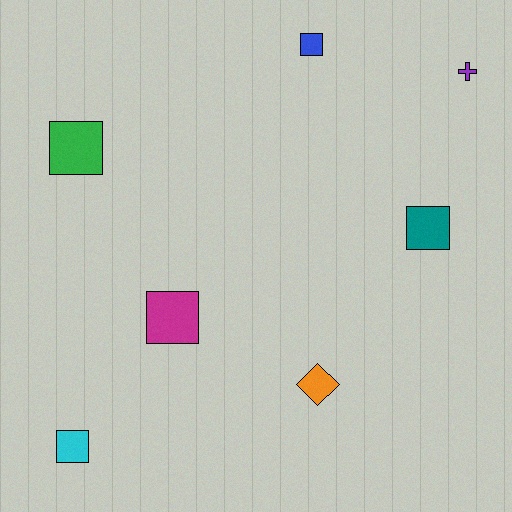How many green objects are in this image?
There is 1 green object.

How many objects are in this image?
There are 7 objects.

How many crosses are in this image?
There is 1 cross.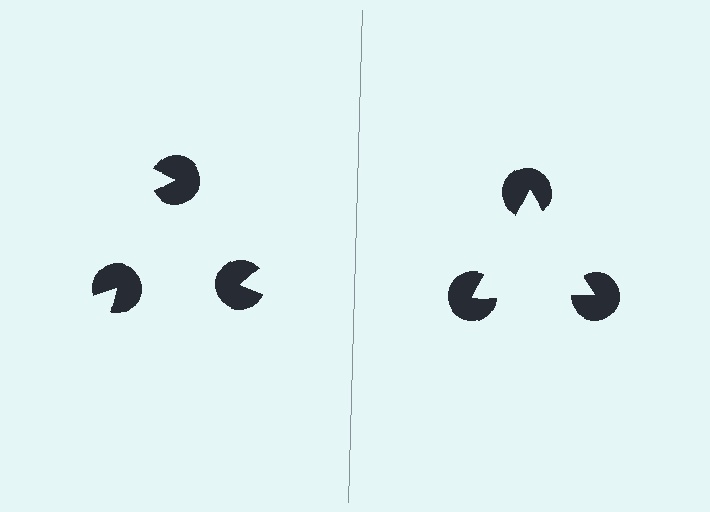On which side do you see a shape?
An illusory triangle appears on the right side. On the left side the wedge cuts are rotated, so no coherent shape forms.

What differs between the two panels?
The pac-man discs are positioned identically on both sides; only the wedge orientations differ. On the right they align to a triangle; on the left they are misaligned.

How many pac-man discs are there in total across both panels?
6 — 3 on each side.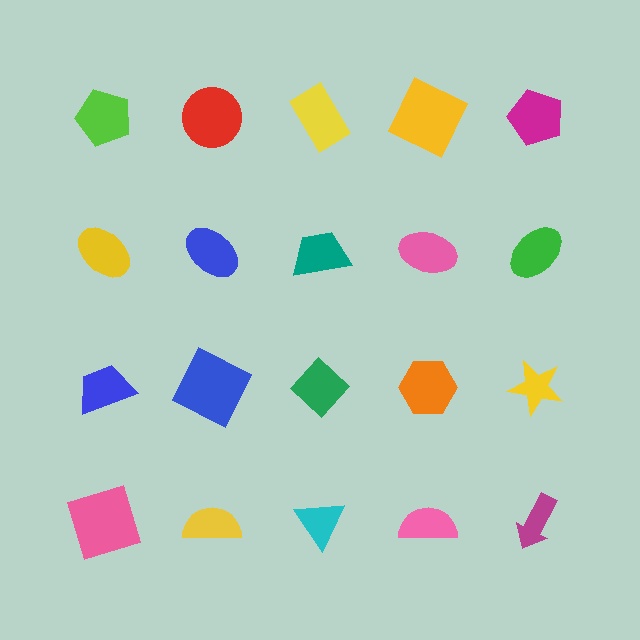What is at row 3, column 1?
A blue trapezoid.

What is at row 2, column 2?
A blue ellipse.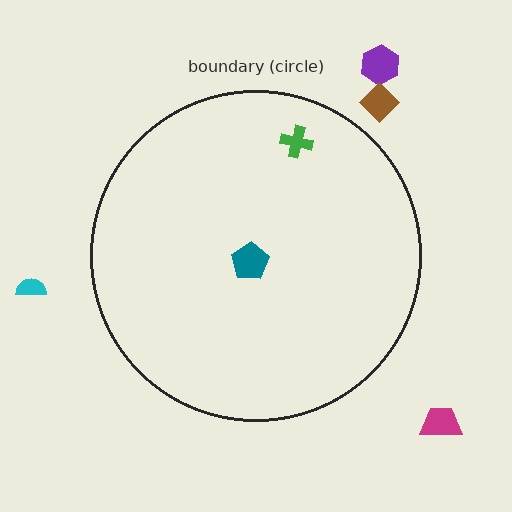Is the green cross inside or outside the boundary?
Inside.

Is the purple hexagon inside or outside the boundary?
Outside.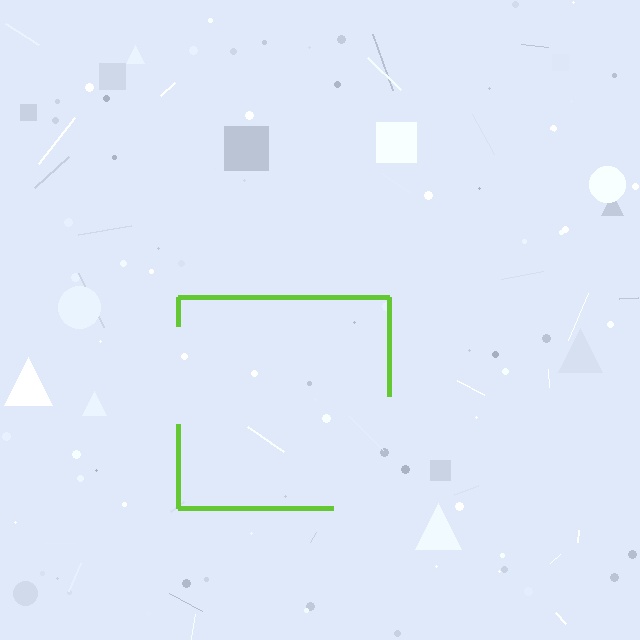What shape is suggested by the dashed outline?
The dashed outline suggests a square.